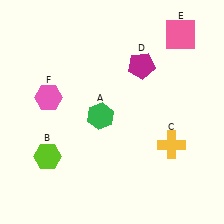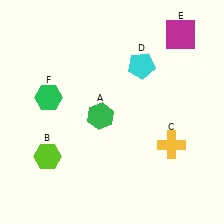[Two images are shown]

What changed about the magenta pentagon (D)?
In Image 1, D is magenta. In Image 2, it changed to cyan.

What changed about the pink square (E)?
In Image 1, E is pink. In Image 2, it changed to magenta.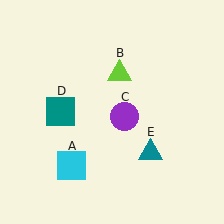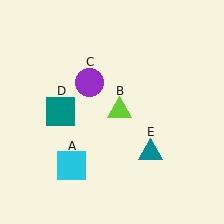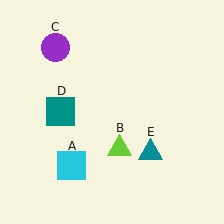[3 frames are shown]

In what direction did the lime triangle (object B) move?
The lime triangle (object B) moved down.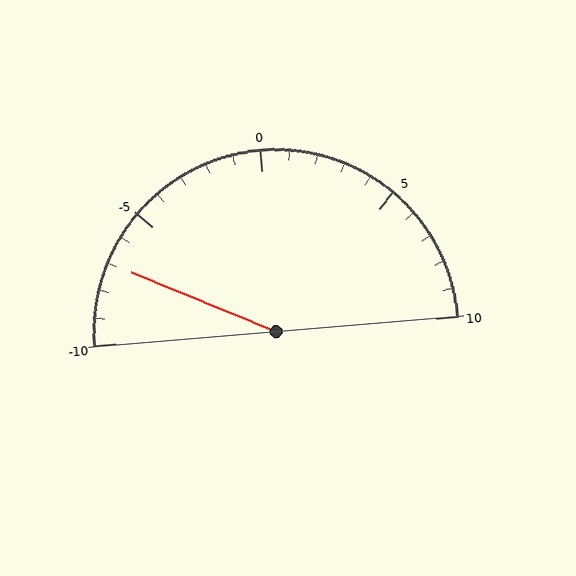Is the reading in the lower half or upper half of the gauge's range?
The reading is in the lower half of the range (-10 to 10).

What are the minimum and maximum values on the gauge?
The gauge ranges from -10 to 10.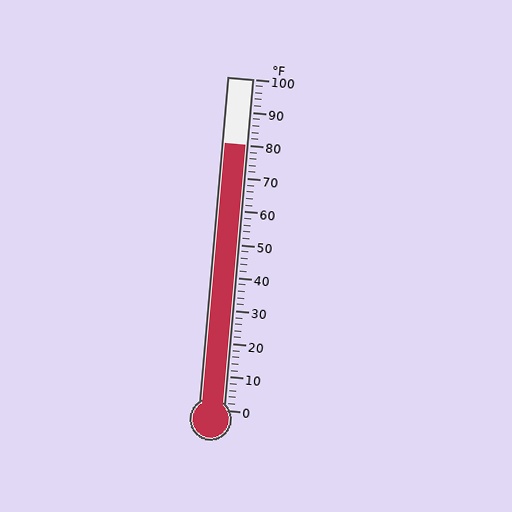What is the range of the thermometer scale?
The thermometer scale ranges from 0°F to 100°F.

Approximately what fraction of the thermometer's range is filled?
The thermometer is filled to approximately 80% of its range.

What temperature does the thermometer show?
The thermometer shows approximately 80°F.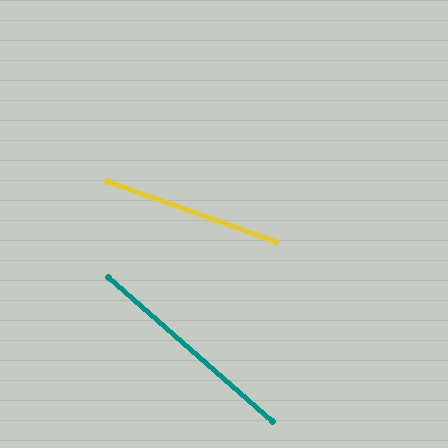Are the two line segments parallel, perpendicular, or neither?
Neither parallel nor perpendicular — they differ by about 22°.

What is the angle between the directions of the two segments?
Approximately 22 degrees.